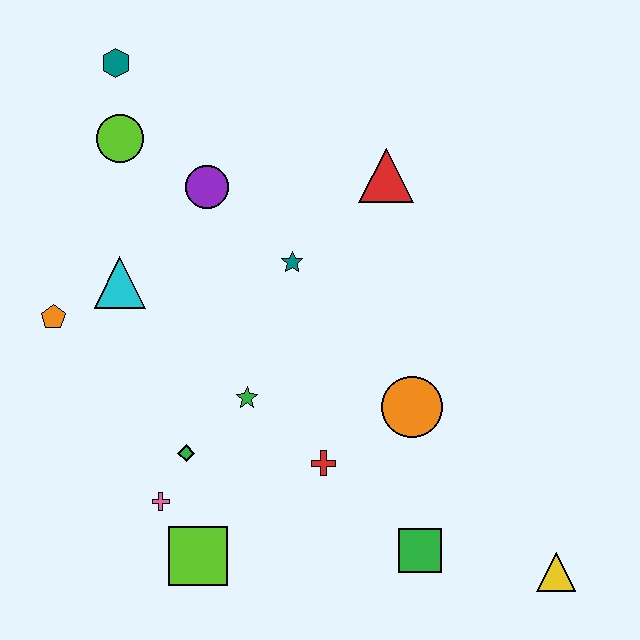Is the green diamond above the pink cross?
Yes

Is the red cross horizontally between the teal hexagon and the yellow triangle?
Yes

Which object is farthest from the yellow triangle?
The teal hexagon is farthest from the yellow triangle.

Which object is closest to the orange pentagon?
The cyan triangle is closest to the orange pentagon.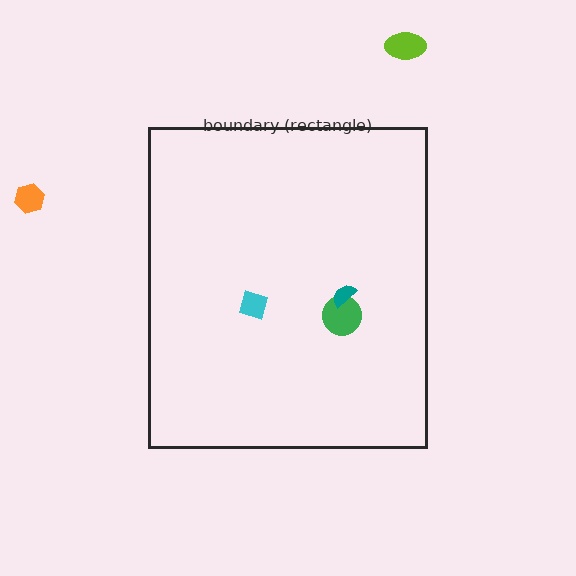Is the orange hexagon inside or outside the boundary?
Outside.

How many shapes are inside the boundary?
3 inside, 2 outside.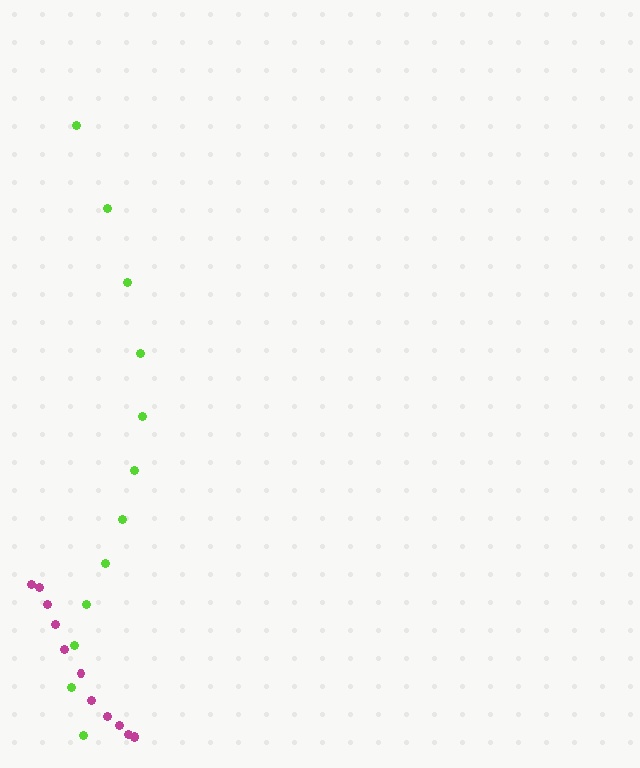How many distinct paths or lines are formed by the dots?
There are 2 distinct paths.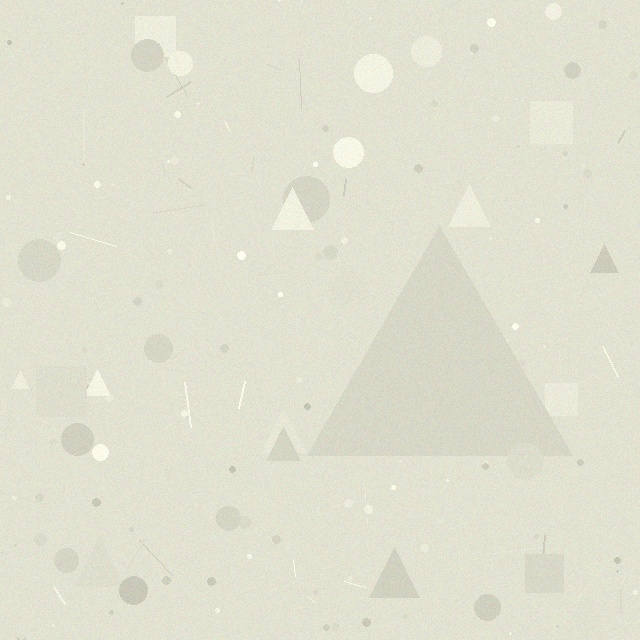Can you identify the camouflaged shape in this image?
The camouflaged shape is a triangle.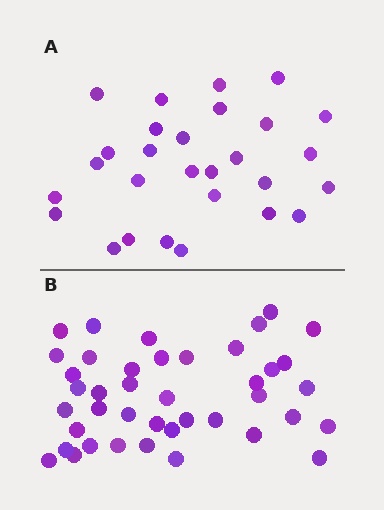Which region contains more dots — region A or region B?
Region B (the bottom region) has more dots.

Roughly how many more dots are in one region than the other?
Region B has approximately 15 more dots than region A.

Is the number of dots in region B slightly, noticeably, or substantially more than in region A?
Region B has substantially more. The ratio is roughly 1.5 to 1.